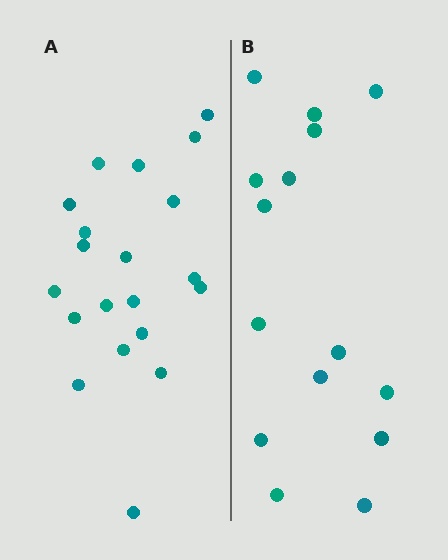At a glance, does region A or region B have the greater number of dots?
Region A (the left region) has more dots.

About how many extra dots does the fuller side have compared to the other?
Region A has about 5 more dots than region B.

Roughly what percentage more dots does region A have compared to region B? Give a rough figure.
About 35% more.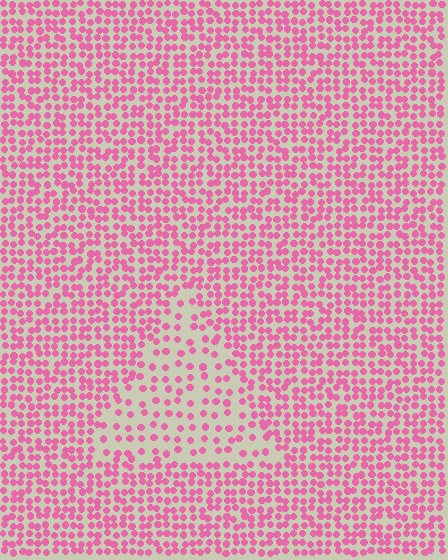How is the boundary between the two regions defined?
The boundary is defined by a change in element density (approximately 2.1x ratio). All elements are the same color, size, and shape.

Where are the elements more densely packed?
The elements are more densely packed outside the triangle boundary.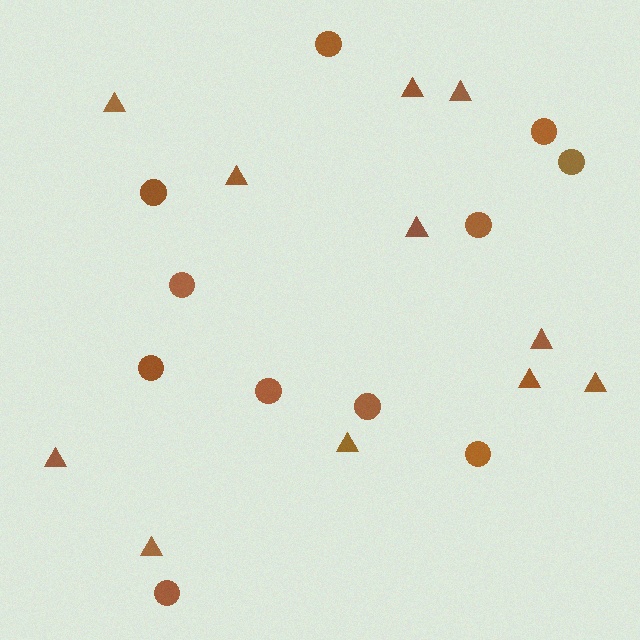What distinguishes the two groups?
There are 2 groups: one group of circles (11) and one group of triangles (11).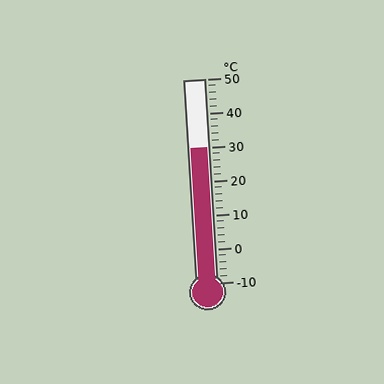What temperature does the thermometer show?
The thermometer shows approximately 30°C.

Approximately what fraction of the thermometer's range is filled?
The thermometer is filled to approximately 65% of its range.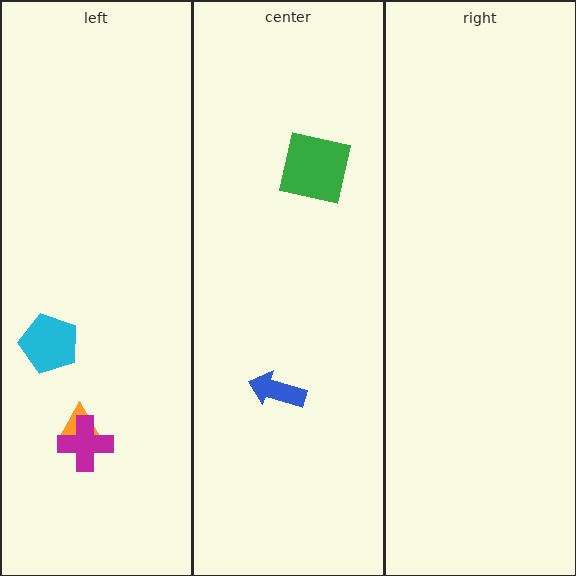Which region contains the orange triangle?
The left region.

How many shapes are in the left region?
3.